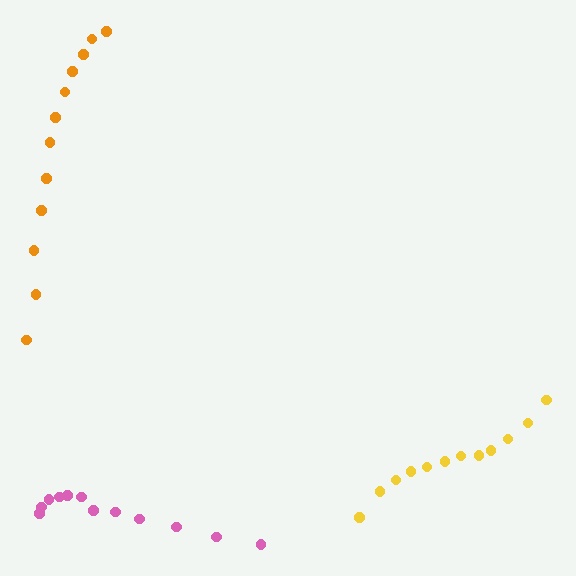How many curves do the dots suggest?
There are 3 distinct paths.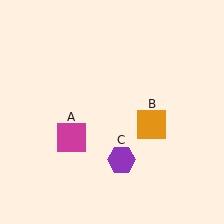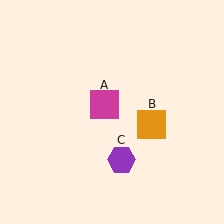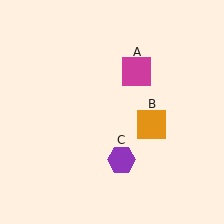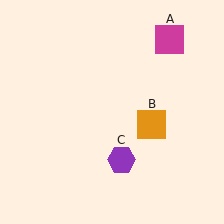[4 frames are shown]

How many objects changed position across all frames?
1 object changed position: magenta square (object A).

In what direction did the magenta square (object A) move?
The magenta square (object A) moved up and to the right.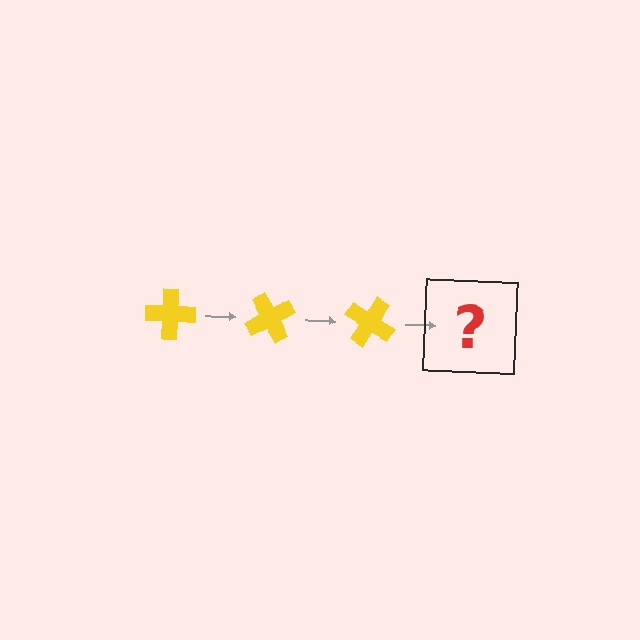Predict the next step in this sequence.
The next step is a yellow cross rotated 180 degrees.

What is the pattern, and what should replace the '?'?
The pattern is that the cross rotates 60 degrees each step. The '?' should be a yellow cross rotated 180 degrees.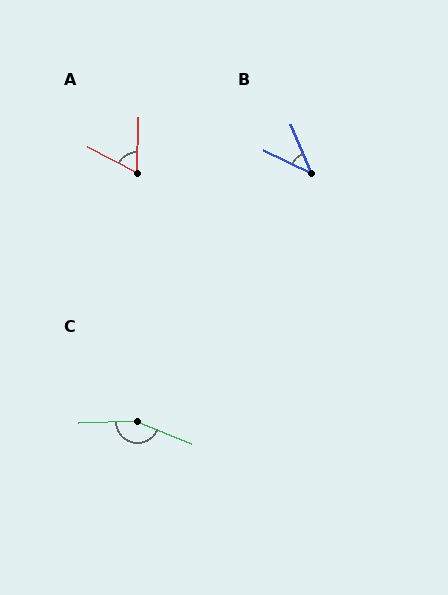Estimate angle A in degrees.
Approximately 64 degrees.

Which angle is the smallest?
B, at approximately 41 degrees.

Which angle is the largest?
C, at approximately 156 degrees.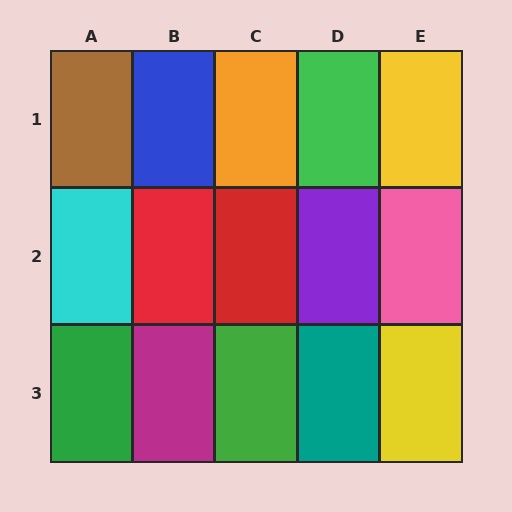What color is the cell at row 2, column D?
Purple.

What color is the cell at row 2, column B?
Red.